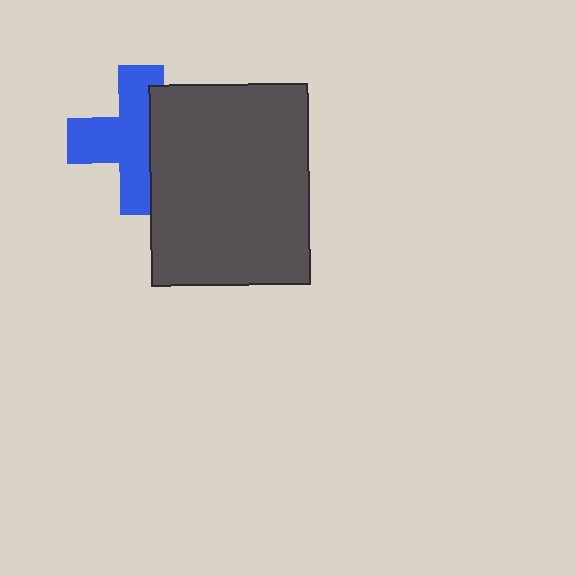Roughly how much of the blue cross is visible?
About half of it is visible (roughly 62%).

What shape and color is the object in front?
The object in front is a dark gray rectangle.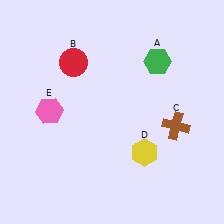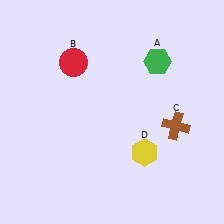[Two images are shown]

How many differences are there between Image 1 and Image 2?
There is 1 difference between the two images.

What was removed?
The pink hexagon (E) was removed in Image 2.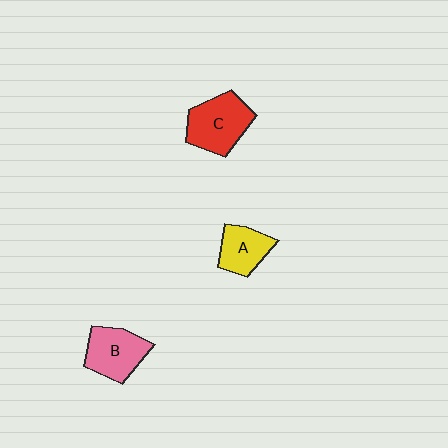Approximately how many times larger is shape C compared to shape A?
Approximately 1.5 times.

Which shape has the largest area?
Shape C (red).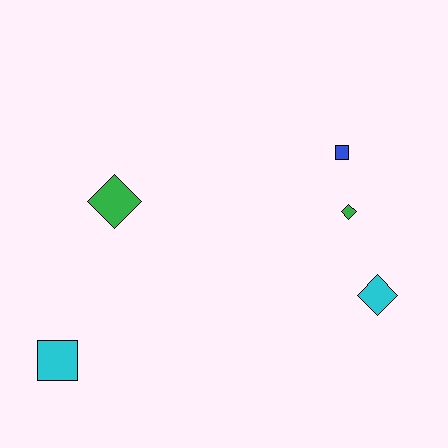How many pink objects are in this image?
There are no pink objects.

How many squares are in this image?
There are 2 squares.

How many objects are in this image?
There are 5 objects.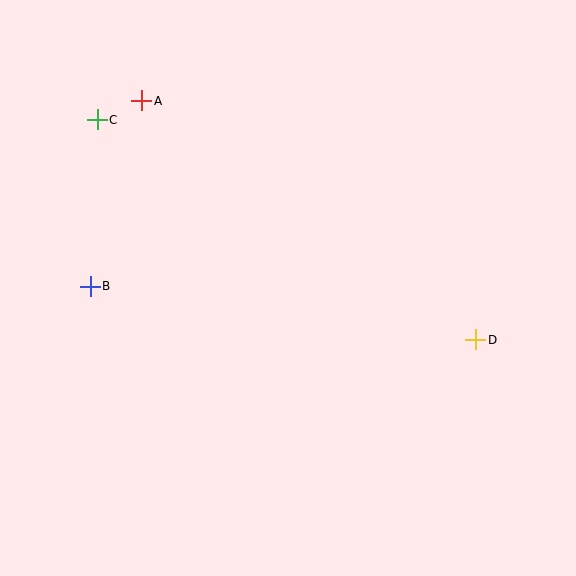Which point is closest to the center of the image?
Point D at (476, 340) is closest to the center.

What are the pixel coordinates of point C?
Point C is at (97, 120).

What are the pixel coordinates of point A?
Point A is at (142, 101).